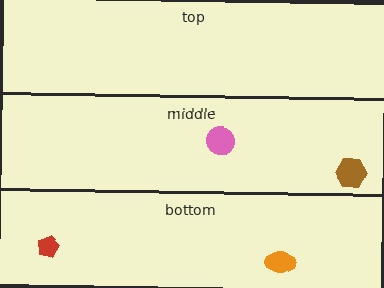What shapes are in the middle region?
The pink circle, the brown hexagon.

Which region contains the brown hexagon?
The middle region.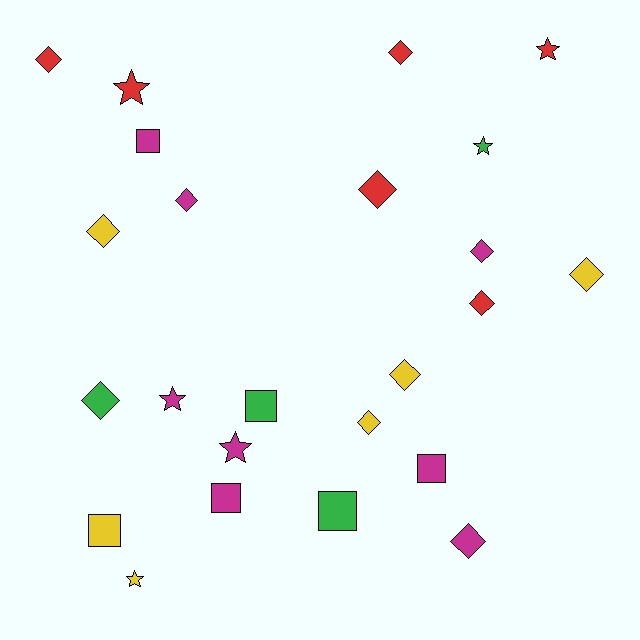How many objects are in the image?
There are 24 objects.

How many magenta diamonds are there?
There are 3 magenta diamonds.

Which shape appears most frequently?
Diamond, with 12 objects.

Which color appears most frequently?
Magenta, with 8 objects.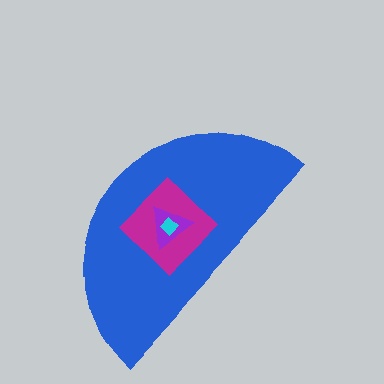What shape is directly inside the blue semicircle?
The magenta diamond.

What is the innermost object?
The cyan diamond.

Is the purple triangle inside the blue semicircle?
Yes.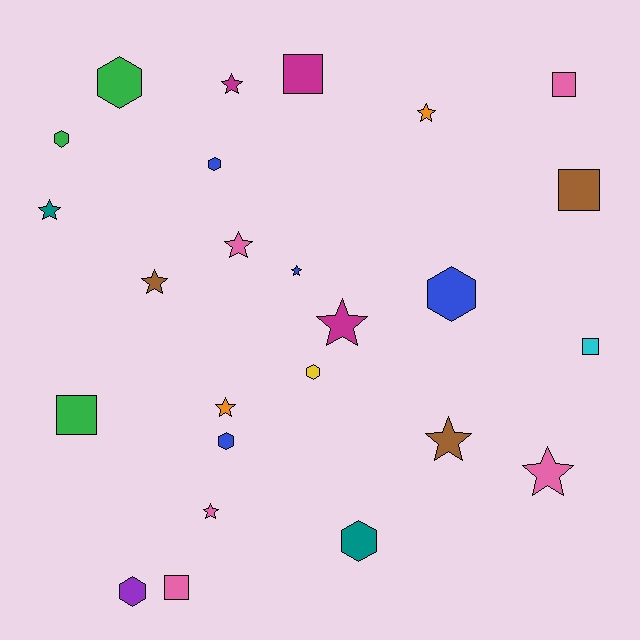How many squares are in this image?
There are 6 squares.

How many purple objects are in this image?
There is 1 purple object.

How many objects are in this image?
There are 25 objects.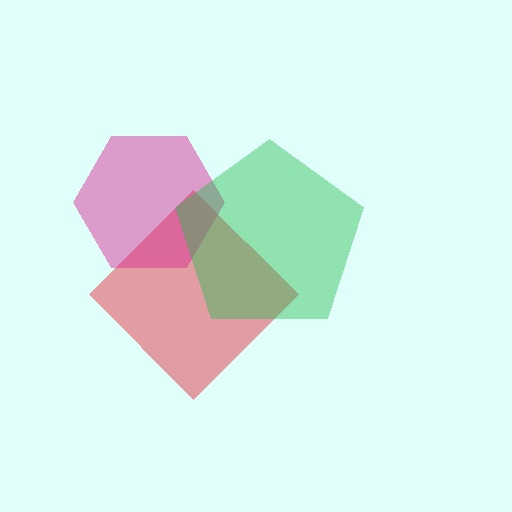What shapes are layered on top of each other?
The layered shapes are: a red diamond, a magenta hexagon, a green pentagon.